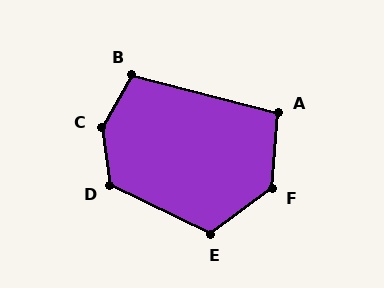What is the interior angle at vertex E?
Approximately 118 degrees (obtuse).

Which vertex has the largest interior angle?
C, at approximately 142 degrees.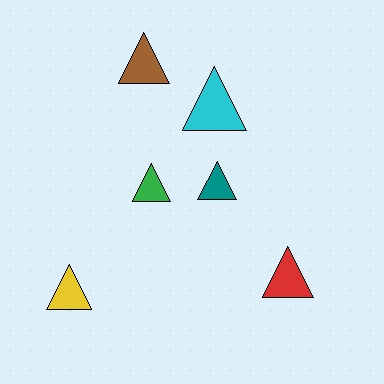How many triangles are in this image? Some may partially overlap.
There are 6 triangles.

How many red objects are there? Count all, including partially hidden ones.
There is 1 red object.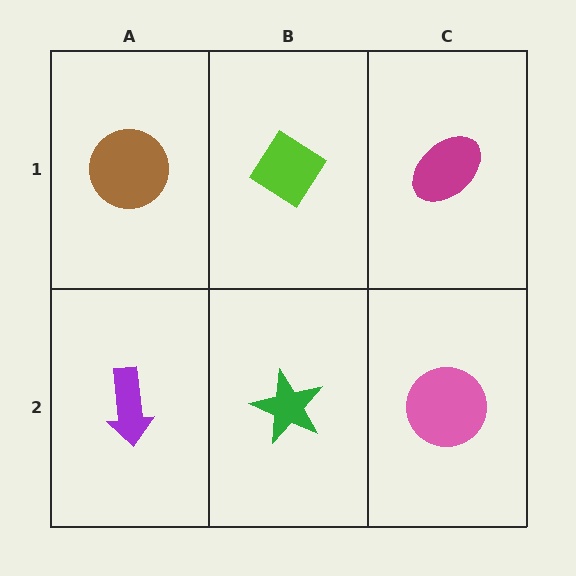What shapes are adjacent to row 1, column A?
A purple arrow (row 2, column A), a lime diamond (row 1, column B).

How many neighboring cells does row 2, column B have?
3.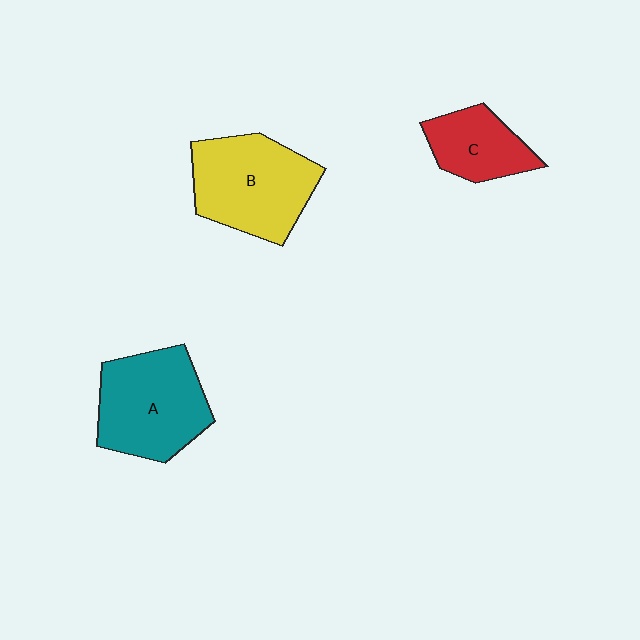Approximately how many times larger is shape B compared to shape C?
Approximately 1.7 times.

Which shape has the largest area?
Shape B (yellow).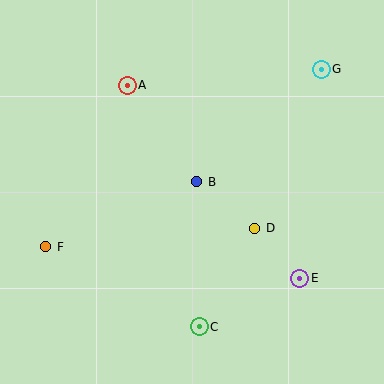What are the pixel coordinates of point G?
Point G is at (321, 69).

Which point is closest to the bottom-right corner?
Point E is closest to the bottom-right corner.